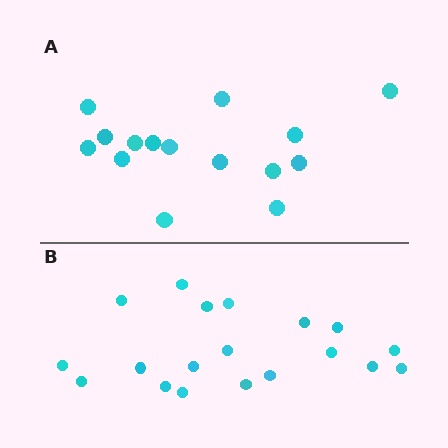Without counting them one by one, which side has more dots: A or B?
Region B (the bottom region) has more dots.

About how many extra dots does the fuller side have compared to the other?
Region B has about 4 more dots than region A.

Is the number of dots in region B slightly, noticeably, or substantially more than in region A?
Region B has noticeably more, but not dramatically so. The ratio is roughly 1.3 to 1.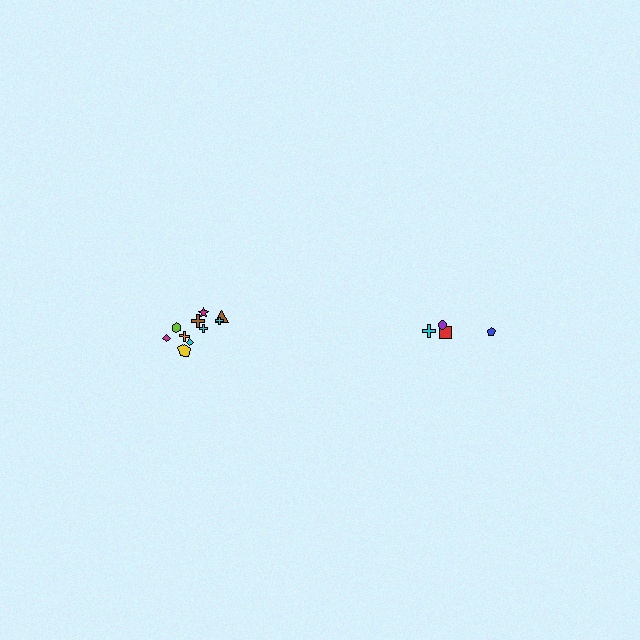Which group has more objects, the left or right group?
The left group.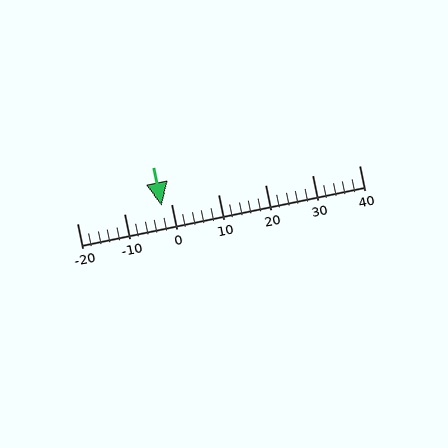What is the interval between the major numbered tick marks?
The major tick marks are spaced 10 units apart.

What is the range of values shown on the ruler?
The ruler shows values from -20 to 40.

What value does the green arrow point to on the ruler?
The green arrow points to approximately -2.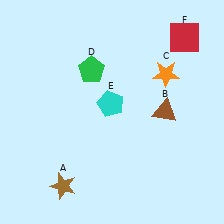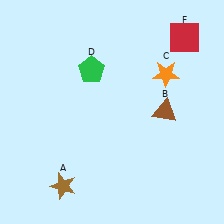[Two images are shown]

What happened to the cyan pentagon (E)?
The cyan pentagon (E) was removed in Image 2. It was in the top-left area of Image 1.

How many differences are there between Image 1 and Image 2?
There is 1 difference between the two images.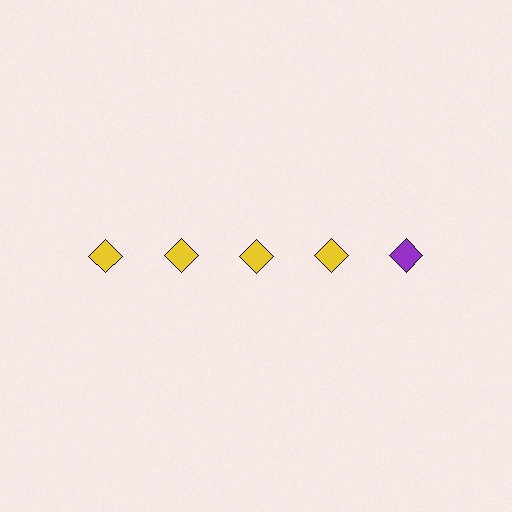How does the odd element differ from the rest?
It has a different color: purple instead of yellow.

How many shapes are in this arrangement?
There are 5 shapes arranged in a grid pattern.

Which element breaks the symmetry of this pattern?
The purple diamond in the top row, rightmost column breaks the symmetry. All other shapes are yellow diamonds.